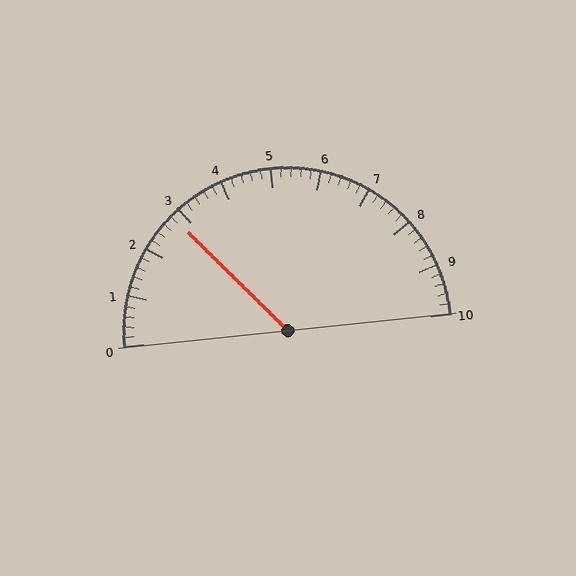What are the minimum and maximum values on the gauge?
The gauge ranges from 0 to 10.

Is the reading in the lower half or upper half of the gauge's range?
The reading is in the lower half of the range (0 to 10).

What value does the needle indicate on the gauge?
The needle indicates approximately 2.8.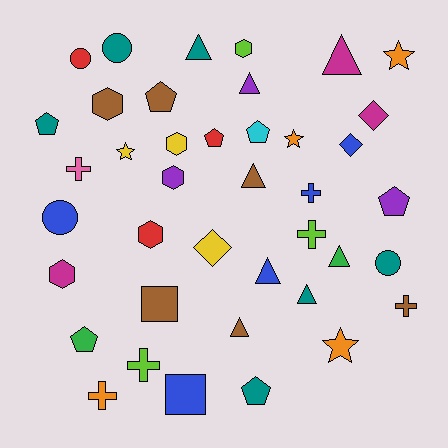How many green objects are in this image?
There are 2 green objects.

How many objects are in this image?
There are 40 objects.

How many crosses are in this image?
There are 6 crosses.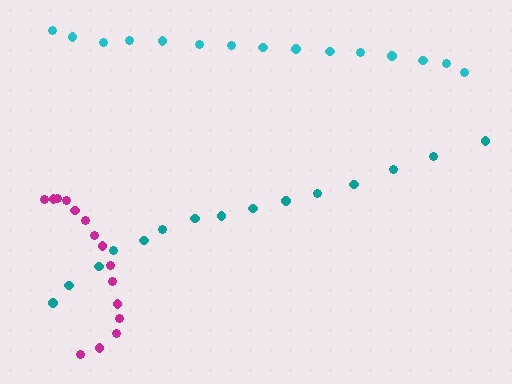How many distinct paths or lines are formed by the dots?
There are 3 distinct paths.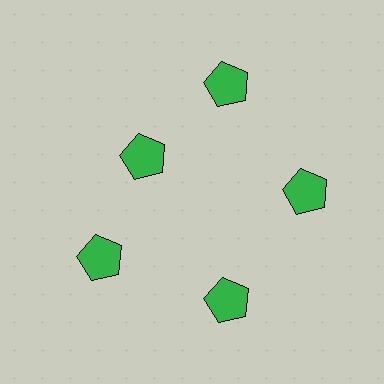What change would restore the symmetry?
The symmetry would be restored by moving it outward, back onto the ring so that all 5 pentagons sit at equal angles and equal distance from the center.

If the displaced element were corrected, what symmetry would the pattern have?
It would have 5-fold rotational symmetry — the pattern would map onto itself every 72 degrees.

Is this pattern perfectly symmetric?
No. The 5 green pentagons are arranged in a ring, but one element near the 10 o'clock position is pulled inward toward the center, breaking the 5-fold rotational symmetry.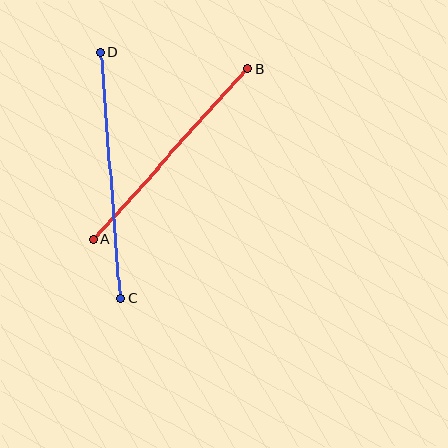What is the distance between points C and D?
The distance is approximately 247 pixels.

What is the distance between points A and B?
The distance is approximately 230 pixels.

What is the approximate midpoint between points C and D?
The midpoint is at approximately (111, 175) pixels.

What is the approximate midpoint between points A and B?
The midpoint is at approximately (170, 154) pixels.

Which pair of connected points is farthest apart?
Points C and D are farthest apart.